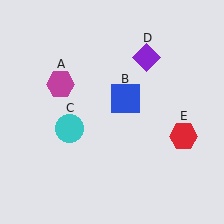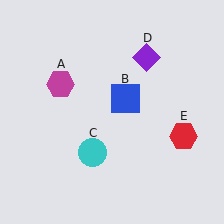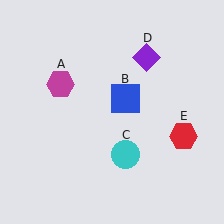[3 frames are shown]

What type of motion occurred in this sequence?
The cyan circle (object C) rotated counterclockwise around the center of the scene.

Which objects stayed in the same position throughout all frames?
Magenta hexagon (object A) and blue square (object B) and purple diamond (object D) and red hexagon (object E) remained stationary.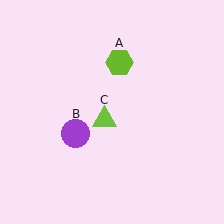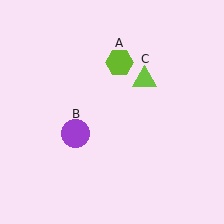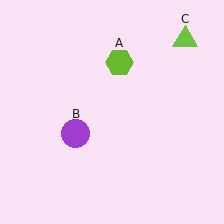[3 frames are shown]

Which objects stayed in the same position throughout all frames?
Lime hexagon (object A) and purple circle (object B) remained stationary.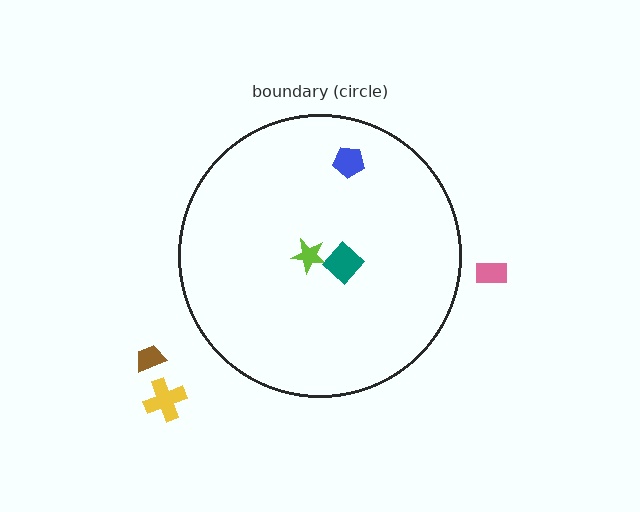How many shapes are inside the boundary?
3 inside, 3 outside.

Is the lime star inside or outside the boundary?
Inside.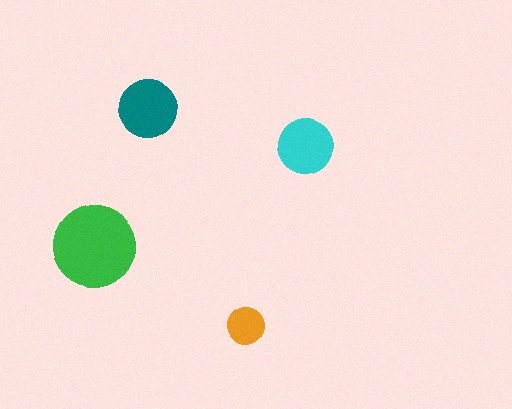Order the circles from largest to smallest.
the green one, the teal one, the cyan one, the orange one.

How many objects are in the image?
There are 4 objects in the image.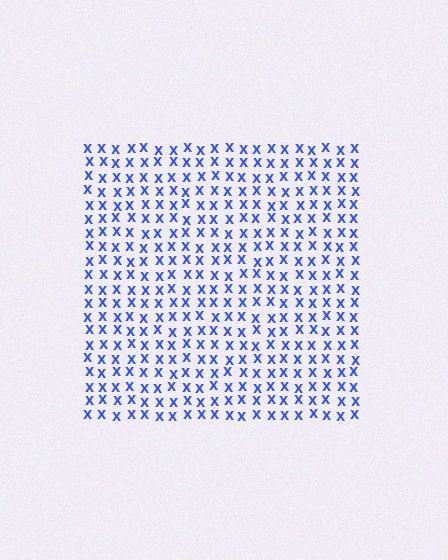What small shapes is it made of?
It is made of small letter X's.